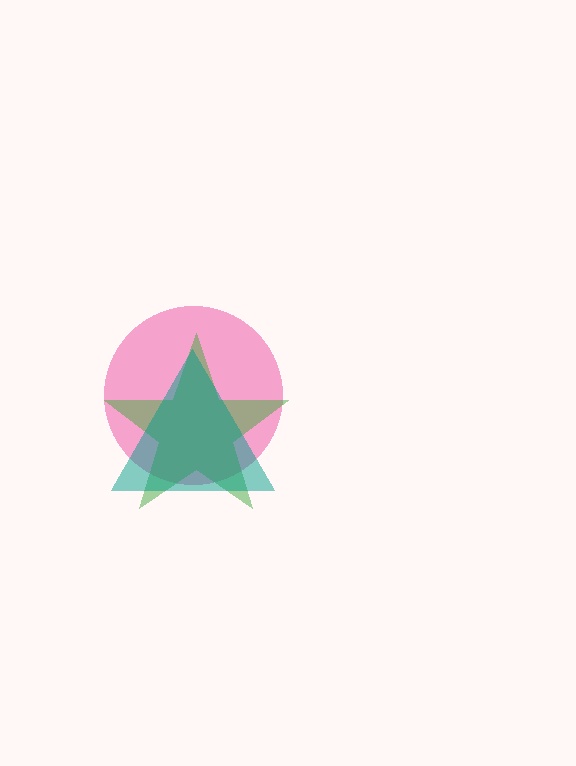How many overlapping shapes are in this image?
There are 3 overlapping shapes in the image.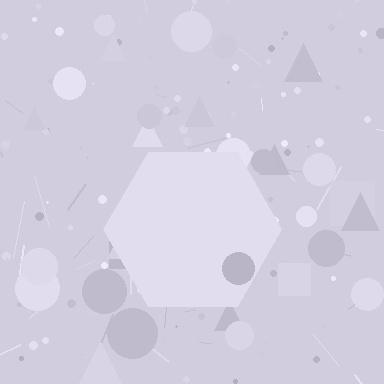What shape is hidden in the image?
A hexagon is hidden in the image.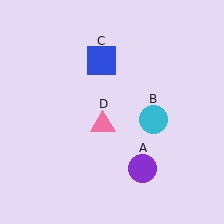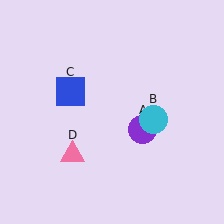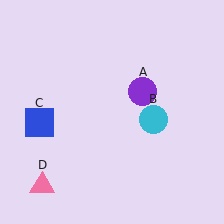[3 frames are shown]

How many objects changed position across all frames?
3 objects changed position: purple circle (object A), blue square (object C), pink triangle (object D).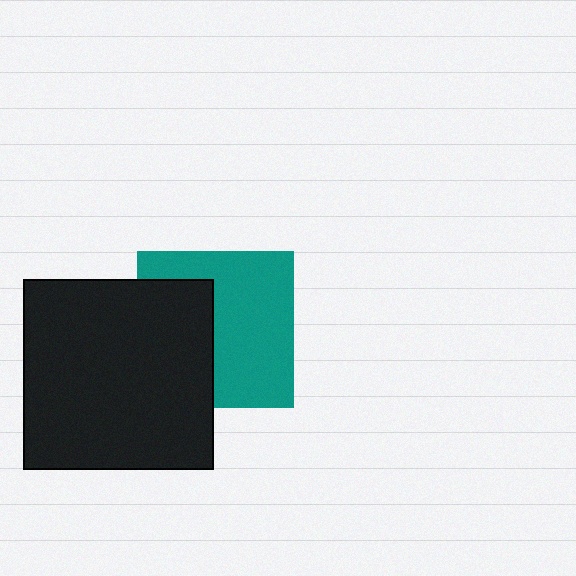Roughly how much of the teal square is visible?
About half of it is visible (roughly 60%).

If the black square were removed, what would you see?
You would see the complete teal square.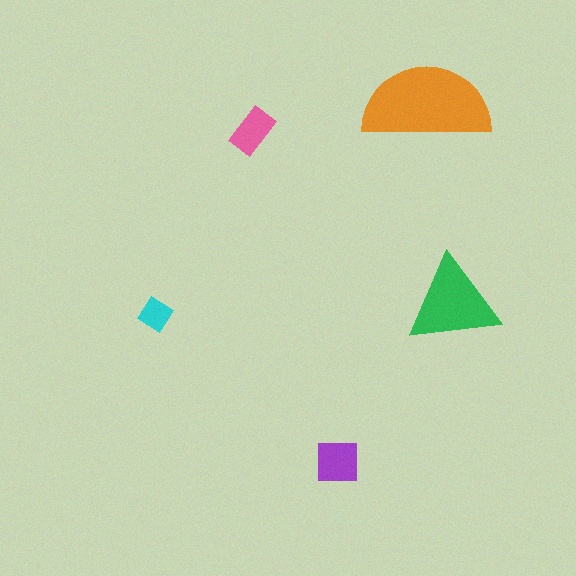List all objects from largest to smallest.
The orange semicircle, the green triangle, the purple square, the pink rectangle, the cyan diamond.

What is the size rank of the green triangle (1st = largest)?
2nd.